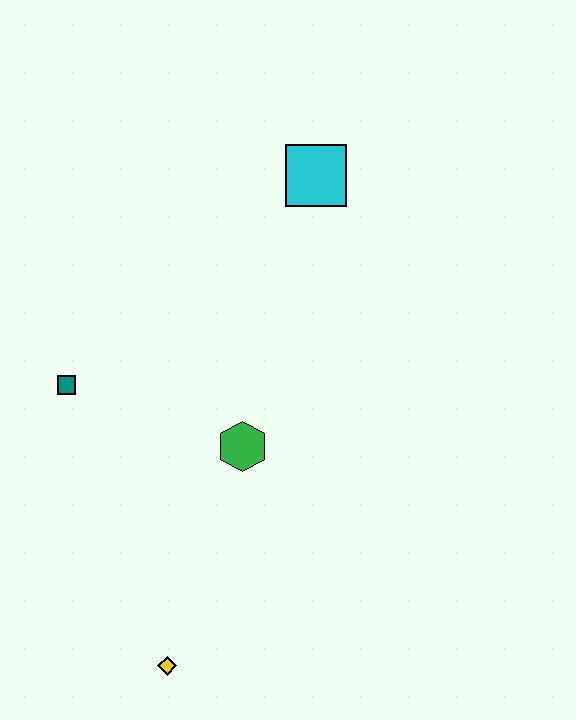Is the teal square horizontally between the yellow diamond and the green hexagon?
No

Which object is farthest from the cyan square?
The yellow diamond is farthest from the cyan square.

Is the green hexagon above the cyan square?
No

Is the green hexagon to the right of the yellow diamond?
Yes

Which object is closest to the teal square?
The green hexagon is closest to the teal square.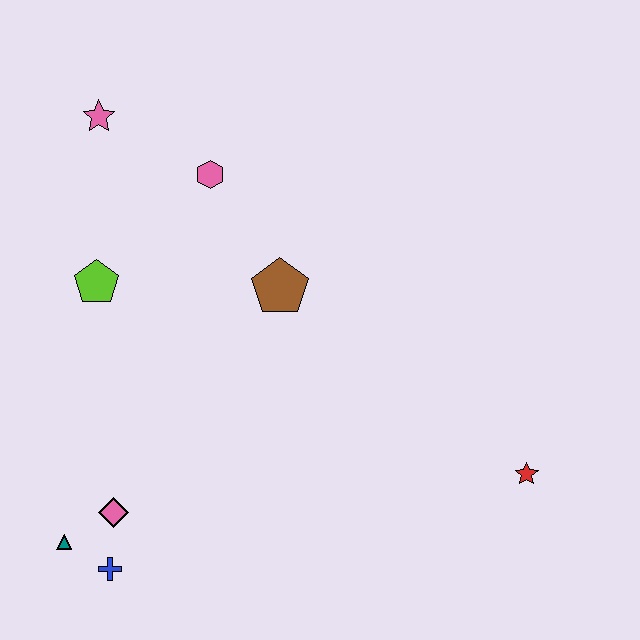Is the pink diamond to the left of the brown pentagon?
Yes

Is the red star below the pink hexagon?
Yes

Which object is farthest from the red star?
The pink star is farthest from the red star.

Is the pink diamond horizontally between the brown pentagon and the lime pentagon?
Yes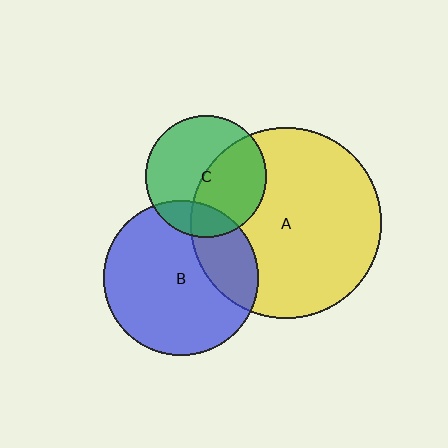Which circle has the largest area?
Circle A (yellow).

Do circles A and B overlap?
Yes.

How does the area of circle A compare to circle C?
Approximately 2.5 times.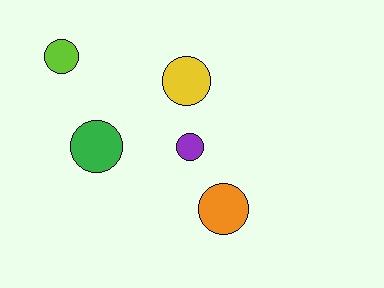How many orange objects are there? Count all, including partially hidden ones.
There is 1 orange object.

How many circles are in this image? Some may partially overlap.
There are 5 circles.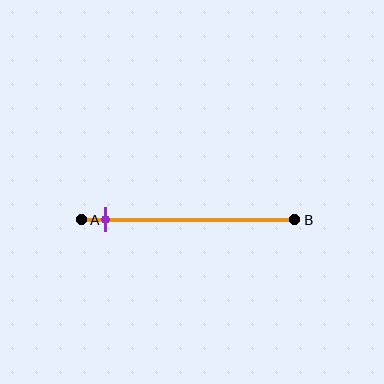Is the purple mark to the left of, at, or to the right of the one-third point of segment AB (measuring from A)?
The purple mark is to the left of the one-third point of segment AB.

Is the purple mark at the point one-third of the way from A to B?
No, the mark is at about 10% from A, not at the 33% one-third point.